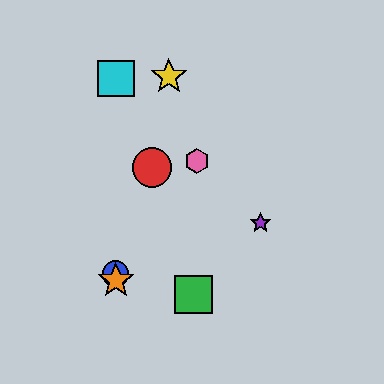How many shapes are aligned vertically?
3 shapes (the blue circle, the orange star, the cyan square) are aligned vertically.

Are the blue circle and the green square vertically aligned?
No, the blue circle is at x≈116 and the green square is at x≈193.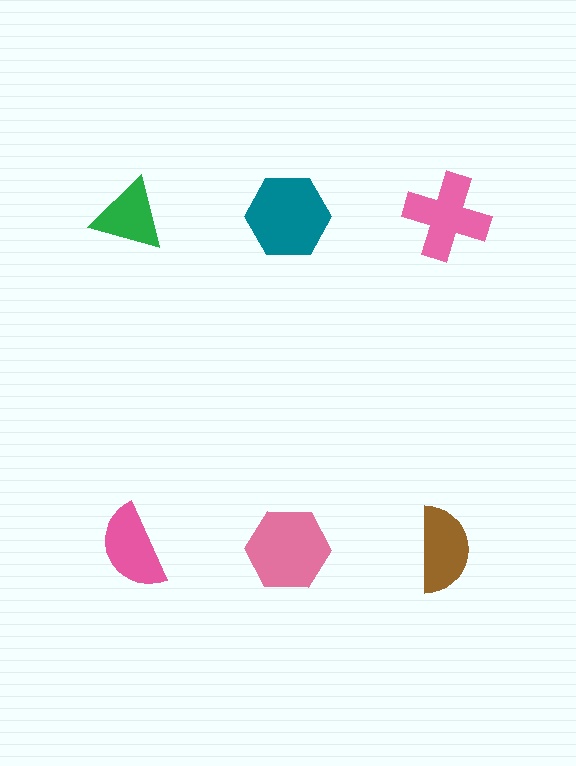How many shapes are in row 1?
3 shapes.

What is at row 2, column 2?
A pink hexagon.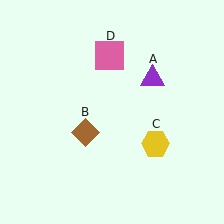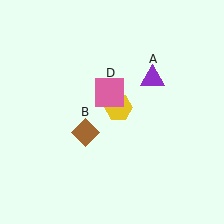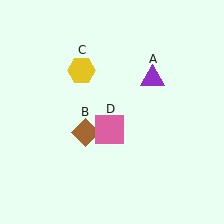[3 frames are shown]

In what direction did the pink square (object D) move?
The pink square (object D) moved down.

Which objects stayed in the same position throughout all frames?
Purple triangle (object A) and brown diamond (object B) remained stationary.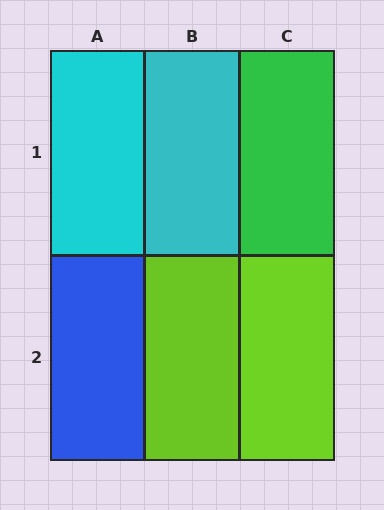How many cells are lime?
2 cells are lime.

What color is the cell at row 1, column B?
Cyan.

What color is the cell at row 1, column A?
Cyan.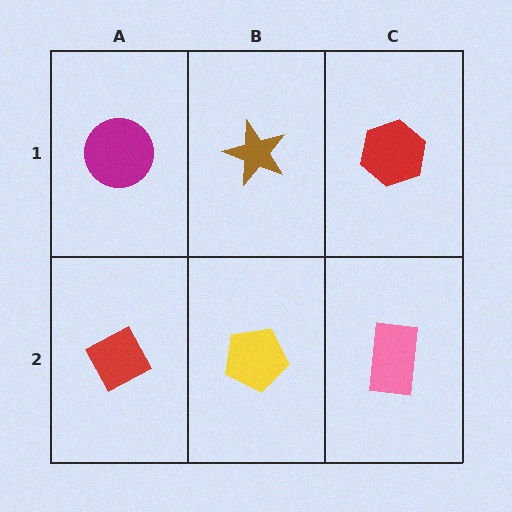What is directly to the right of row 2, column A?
A yellow pentagon.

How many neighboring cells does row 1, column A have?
2.